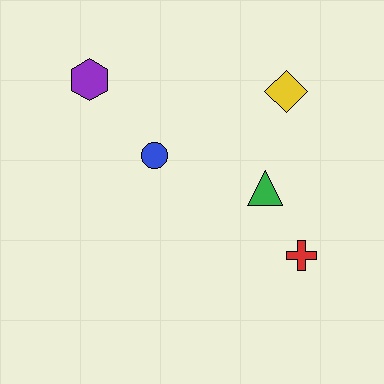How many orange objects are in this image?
There are no orange objects.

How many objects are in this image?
There are 5 objects.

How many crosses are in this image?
There is 1 cross.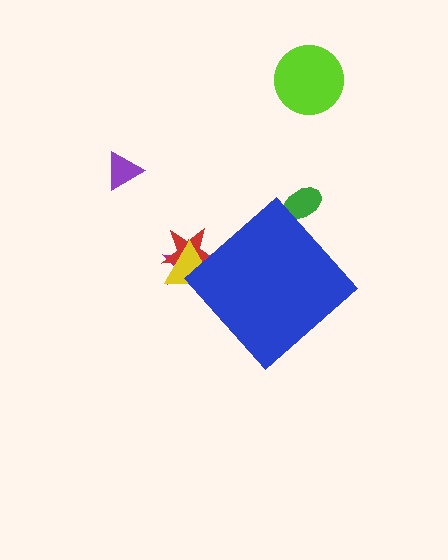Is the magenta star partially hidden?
Yes, the magenta star is partially hidden behind the blue diamond.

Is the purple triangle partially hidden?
No, the purple triangle is fully visible.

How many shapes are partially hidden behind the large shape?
4 shapes are partially hidden.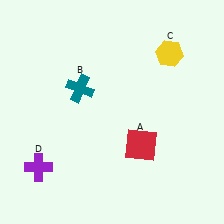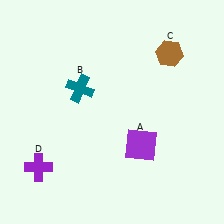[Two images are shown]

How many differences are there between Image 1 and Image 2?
There are 2 differences between the two images.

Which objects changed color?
A changed from red to purple. C changed from yellow to brown.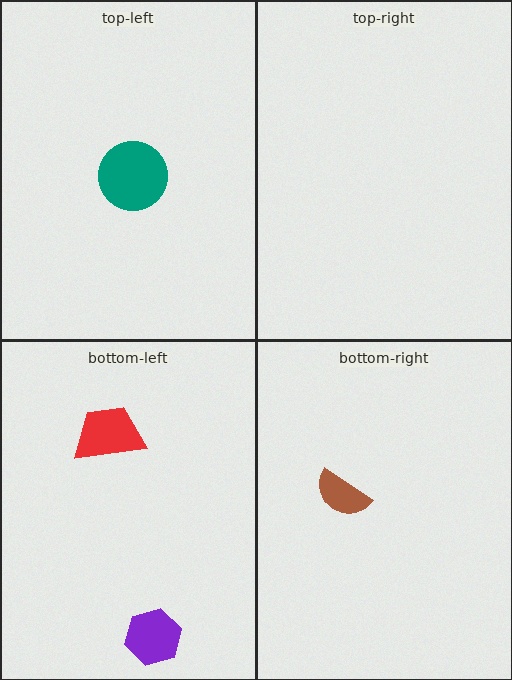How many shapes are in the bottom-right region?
1.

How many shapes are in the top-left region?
1.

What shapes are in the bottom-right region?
The brown semicircle.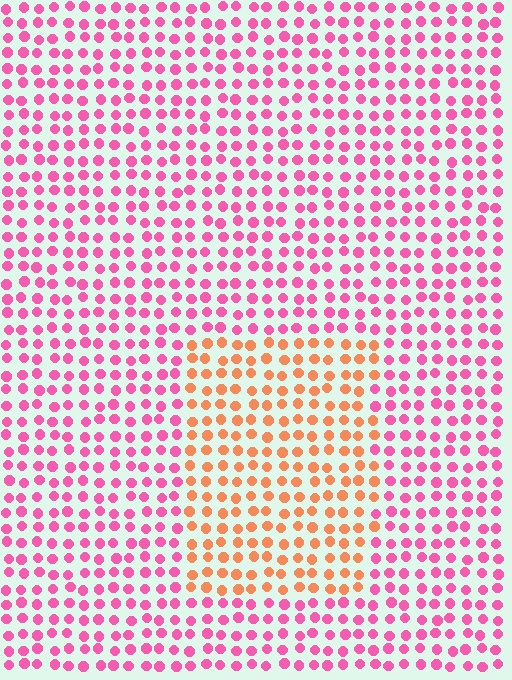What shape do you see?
I see a rectangle.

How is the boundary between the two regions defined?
The boundary is defined purely by a slight shift in hue (about 51 degrees). Spacing, size, and orientation are identical on both sides.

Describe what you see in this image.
The image is filled with small pink elements in a uniform arrangement. A rectangle-shaped region is visible where the elements are tinted to a slightly different hue, forming a subtle color boundary.